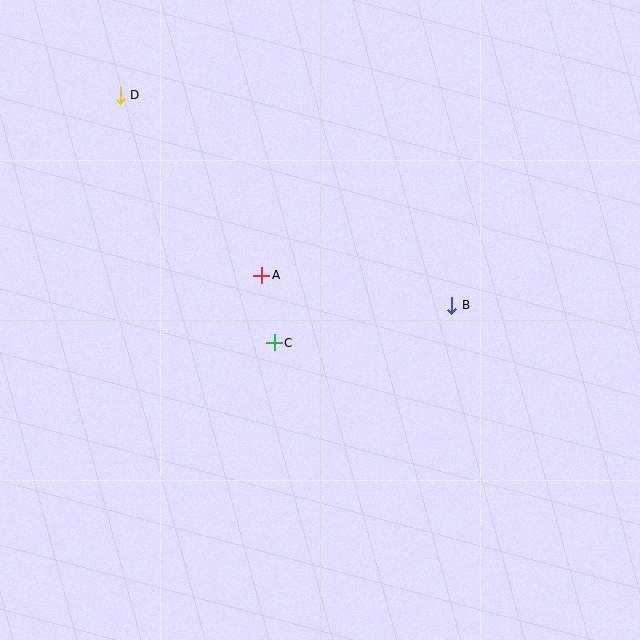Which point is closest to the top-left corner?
Point D is closest to the top-left corner.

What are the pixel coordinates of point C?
Point C is at (274, 343).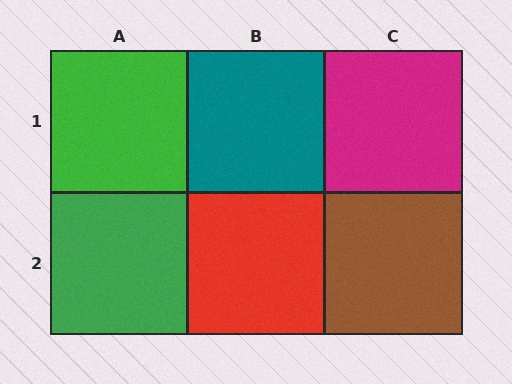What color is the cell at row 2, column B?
Red.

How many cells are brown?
1 cell is brown.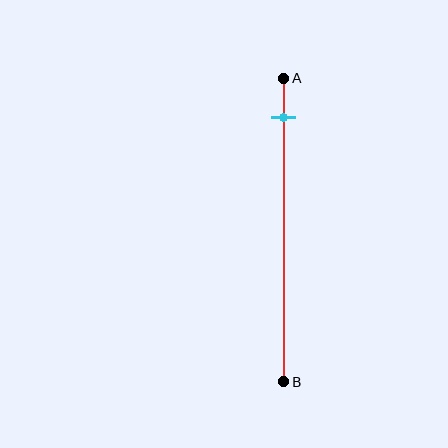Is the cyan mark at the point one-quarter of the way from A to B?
No, the mark is at about 15% from A, not at the 25% one-quarter point.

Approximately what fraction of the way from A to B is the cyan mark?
The cyan mark is approximately 15% of the way from A to B.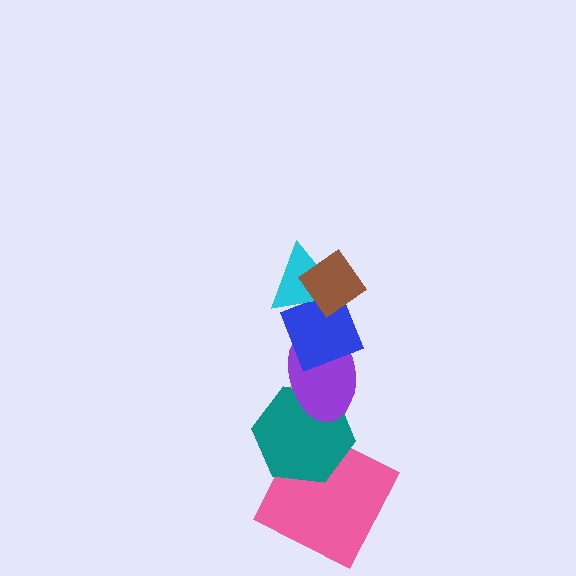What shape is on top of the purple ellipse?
The blue diamond is on top of the purple ellipse.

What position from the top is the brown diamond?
The brown diamond is 1st from the top.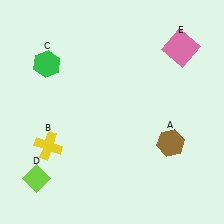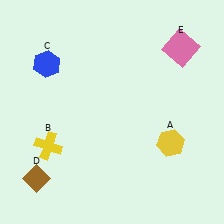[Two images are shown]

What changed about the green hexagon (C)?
In Image 1, C is green. In Image 2, it changed to blue.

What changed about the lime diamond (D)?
In Image 1, D is lime. In Image 2, it changed to brown.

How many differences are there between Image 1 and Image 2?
There are 3 differences between the two images.